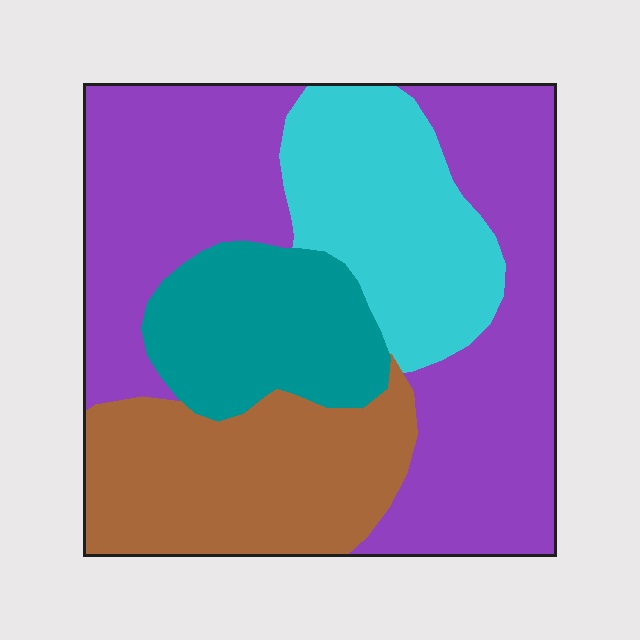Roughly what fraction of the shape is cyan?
Cyan takes up between a sixth and a third of the shape.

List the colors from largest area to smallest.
From largest to smallest: purple, brown, cyan, teal.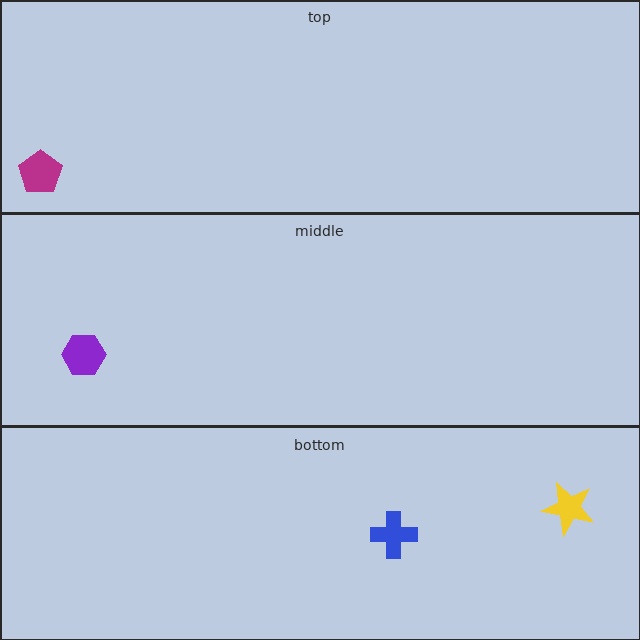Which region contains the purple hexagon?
The middle region.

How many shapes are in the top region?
1.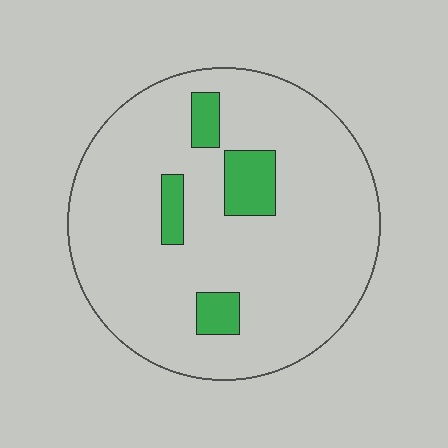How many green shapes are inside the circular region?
4.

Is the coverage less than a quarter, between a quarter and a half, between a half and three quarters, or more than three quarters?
Less than a quarter.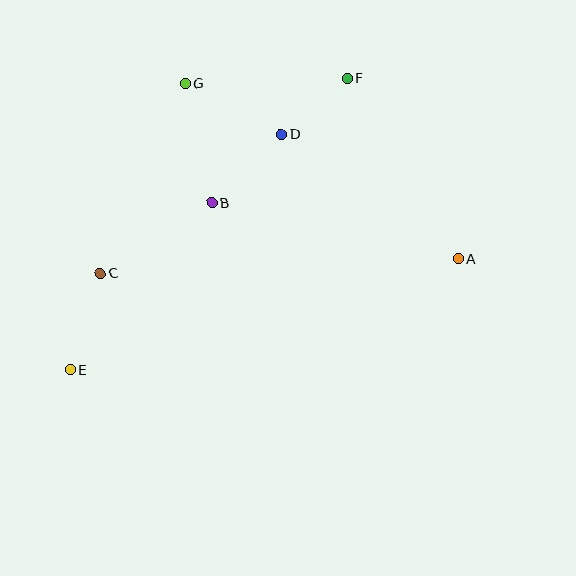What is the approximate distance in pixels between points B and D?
The distance between B and D is approximately 98 pixels.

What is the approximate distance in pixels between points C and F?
The distance between C and F is approximately 315 pixels.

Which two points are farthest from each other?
Points A and E are farthest from each other.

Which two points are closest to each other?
Points D and F are closest to each other.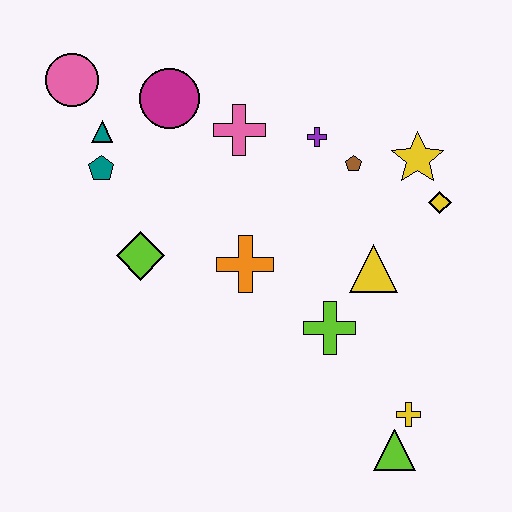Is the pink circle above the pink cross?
Yes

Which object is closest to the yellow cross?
The lime triangle is closest to the yellow cross.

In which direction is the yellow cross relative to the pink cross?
The yellow cross is below the pink cross.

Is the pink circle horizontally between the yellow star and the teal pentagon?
No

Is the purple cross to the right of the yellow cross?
No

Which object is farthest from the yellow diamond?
The pink circle is farthest from the yellow diamond.